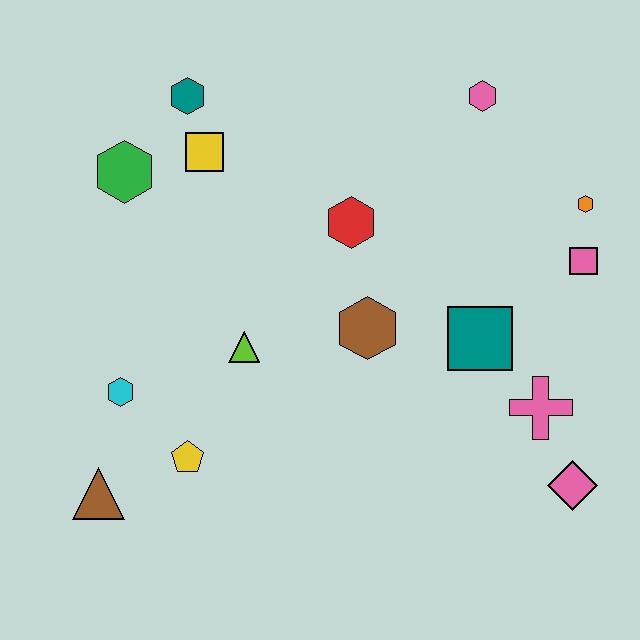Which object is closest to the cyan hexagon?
The yellow pentagon is closest to the cyan hexagon.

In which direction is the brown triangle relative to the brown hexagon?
The brown triangle is to the left of the brown hexagon.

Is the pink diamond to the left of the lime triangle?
No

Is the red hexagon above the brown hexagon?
Yes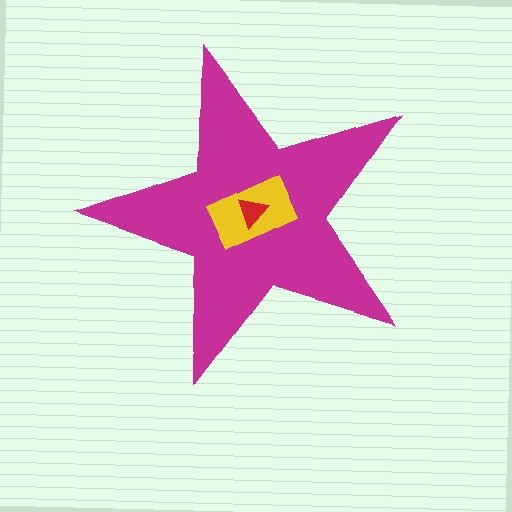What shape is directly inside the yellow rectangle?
The red triangle.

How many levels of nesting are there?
3.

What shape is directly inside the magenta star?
The yellow rectangle.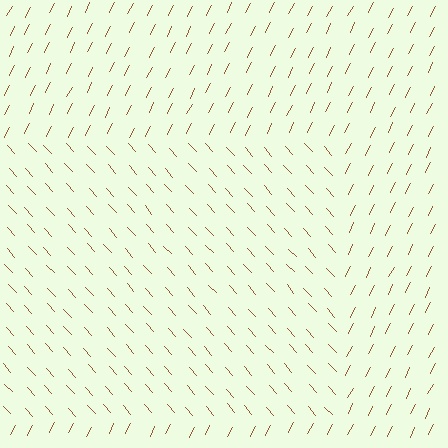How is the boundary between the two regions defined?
The boundary is defined purely by a change in line orientation (approximately 69 degrees difference). All lines are the same color and thickness.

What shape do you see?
I see a rectangle.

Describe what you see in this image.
The image is filled with small brown line segments. A rectangle region in the image has lines oriented differently from the surrounding lines, creating a visible texture boundary.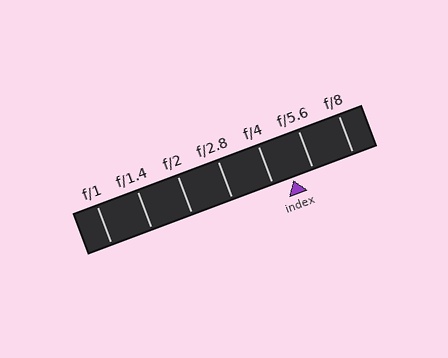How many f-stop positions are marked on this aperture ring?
There are 7 f-stop positions marked.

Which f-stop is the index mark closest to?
The index mark is closest to f/5.6.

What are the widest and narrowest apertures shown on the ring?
The widest aperture shown is f/1 and the narrowest is f/8.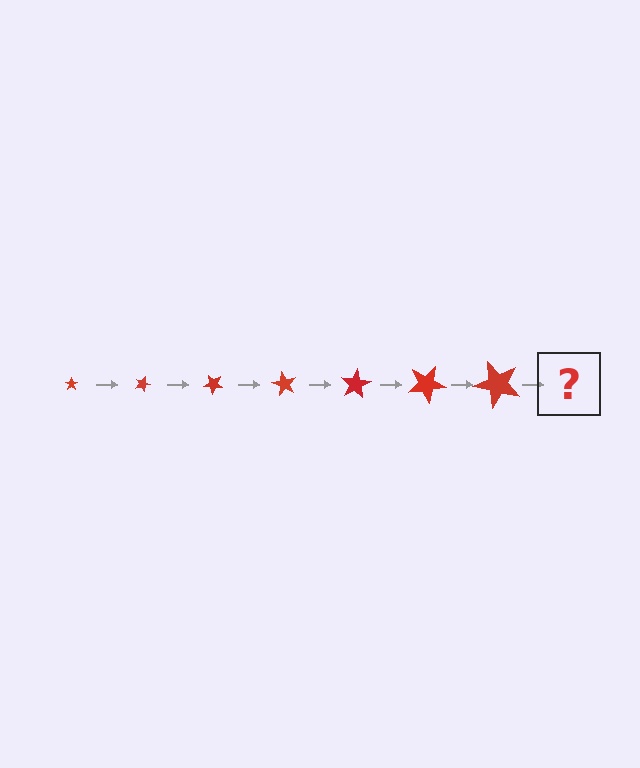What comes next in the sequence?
The next element should be a star, larger than the previous one and rotated 140 degrees from the start.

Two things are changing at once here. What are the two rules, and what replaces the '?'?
The two rules are that the star grows larger each step and it rotates 20 degrees each step. The '?' should be a star, larger than the previous one and rotated 140 degrees from the start.